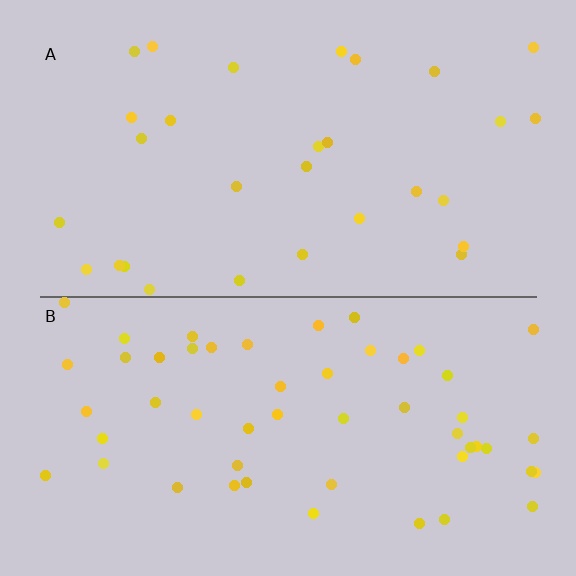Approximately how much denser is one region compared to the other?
Approximately 1.8× — region B over region A.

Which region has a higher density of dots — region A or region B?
B (the bottom).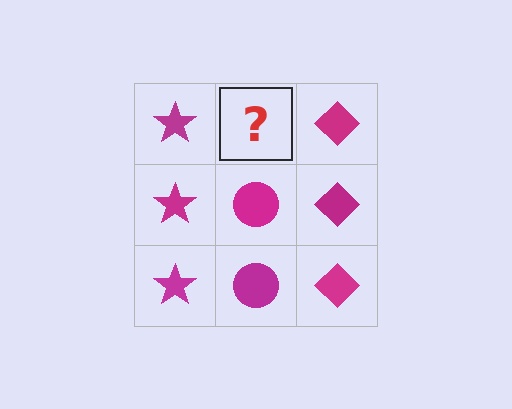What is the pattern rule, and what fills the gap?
The rule is that each column has a consistent shape. The gap should be filled with a magenta circle.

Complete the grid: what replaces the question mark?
The question mark should be replaced with a magenta circle.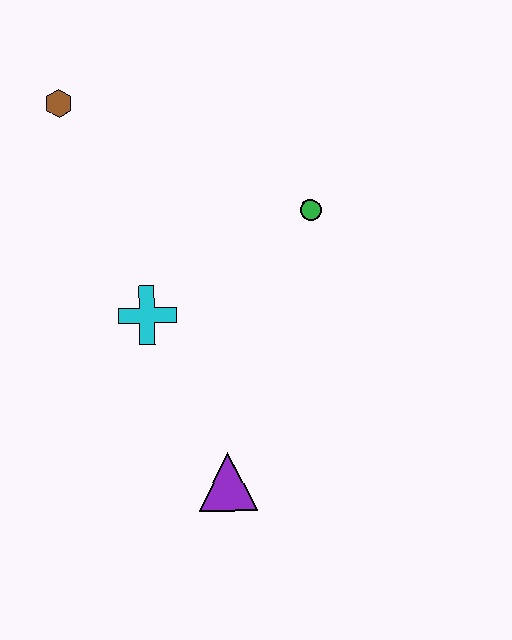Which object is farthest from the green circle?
The purple triangle is farthest from the green circle.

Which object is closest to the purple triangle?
The cyan cross is closest to the purple triangle.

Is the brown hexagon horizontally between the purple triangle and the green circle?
No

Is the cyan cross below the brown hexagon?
Yes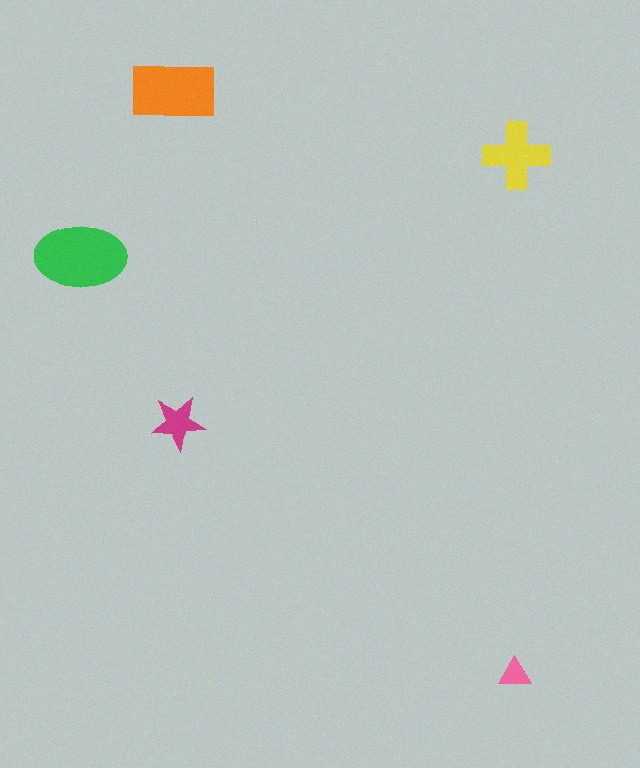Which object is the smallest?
The pink triangle.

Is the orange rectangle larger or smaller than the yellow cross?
Larger.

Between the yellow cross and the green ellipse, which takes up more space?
The green ellipse.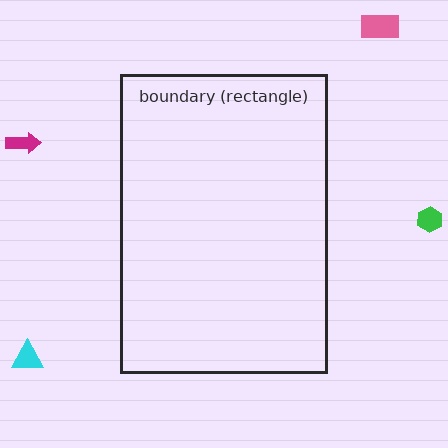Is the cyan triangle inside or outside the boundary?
Outside.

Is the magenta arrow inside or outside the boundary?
Outside.